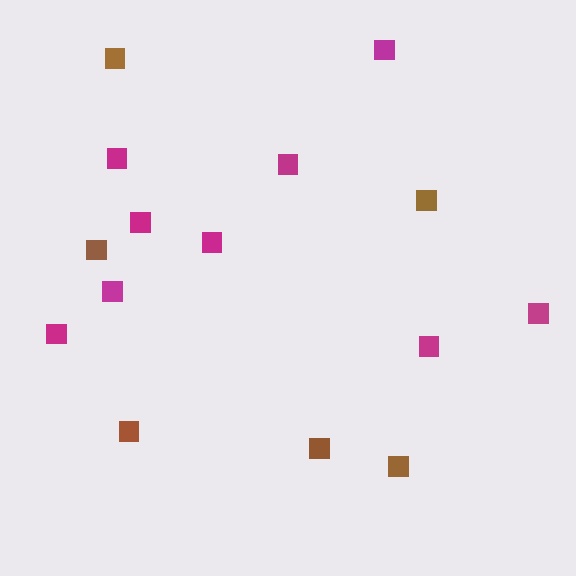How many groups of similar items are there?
There are 2 groups: one group of magenta squares (9) and one group of brown squares (6).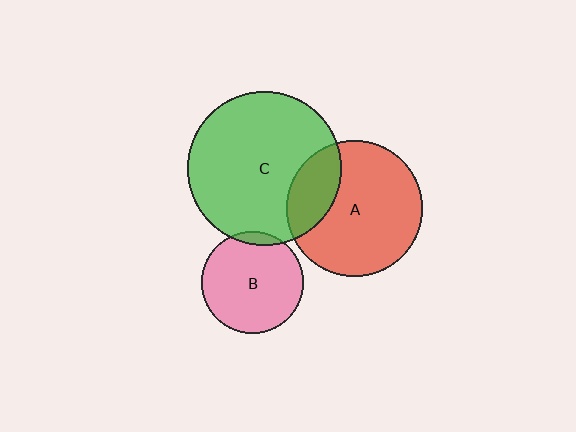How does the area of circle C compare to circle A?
Approximately 1.3 times.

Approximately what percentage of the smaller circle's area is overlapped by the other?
Approximately 5%.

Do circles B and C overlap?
Yes.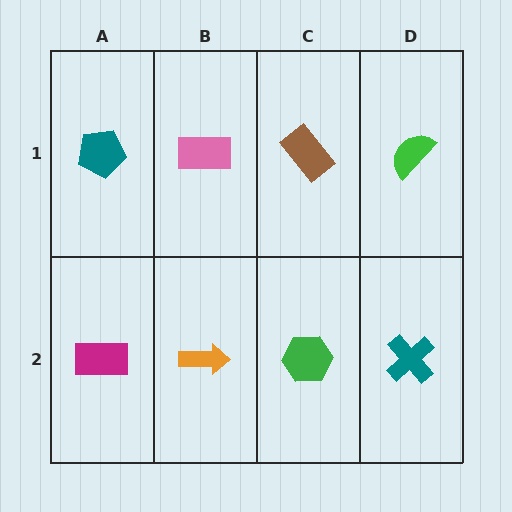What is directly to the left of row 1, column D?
A brown rectangle.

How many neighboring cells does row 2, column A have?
2.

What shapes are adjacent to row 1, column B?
An orange arrow (row 2, column B), a teal pentagon (row 1, column A), a brown rectangle (row 1, column C).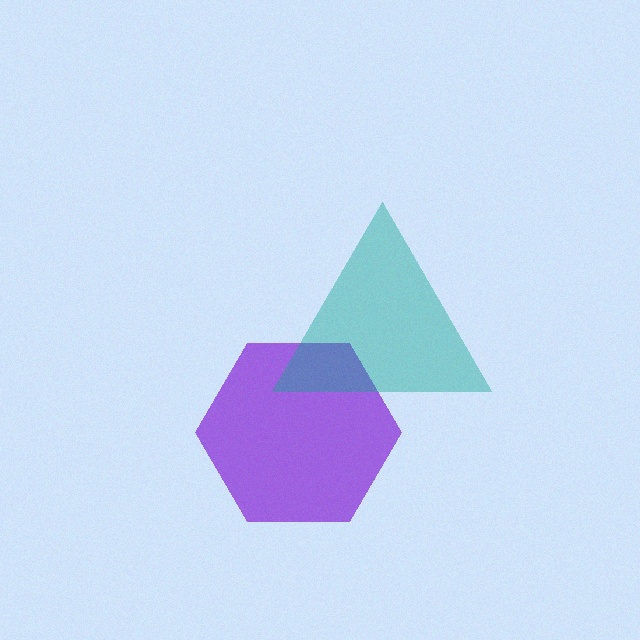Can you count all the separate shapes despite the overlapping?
Yes, there are 2 separate shapes.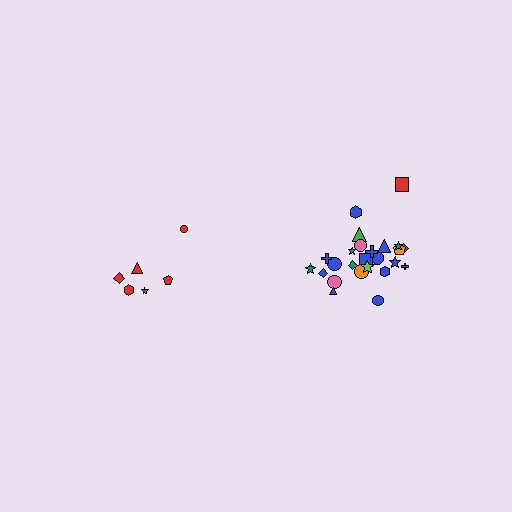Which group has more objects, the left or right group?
The right group.